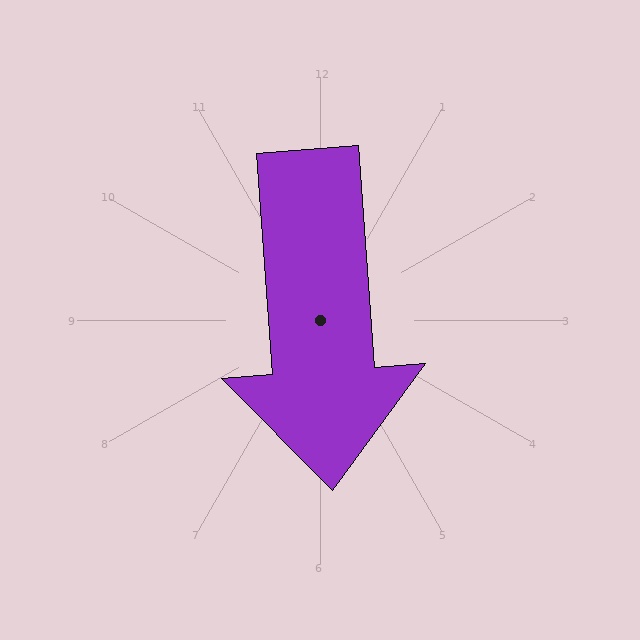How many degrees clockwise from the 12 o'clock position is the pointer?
Approximately 176 degrees.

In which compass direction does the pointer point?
South.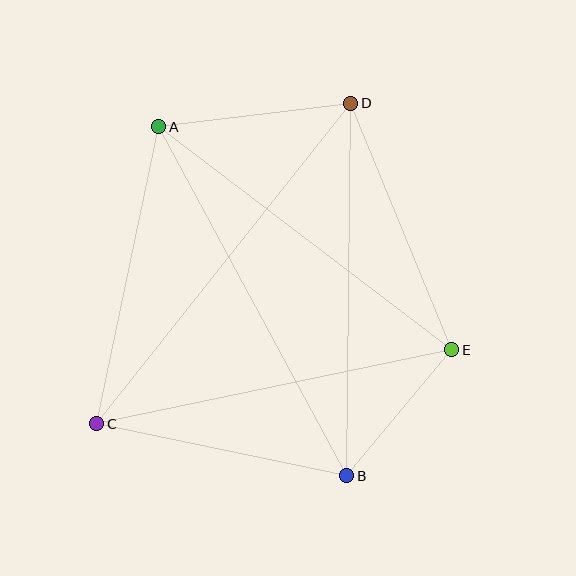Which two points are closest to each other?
Points B and E are closest to each other.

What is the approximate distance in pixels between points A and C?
The distance between A and C is approximately 303 pixels.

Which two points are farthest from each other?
Points C and D are farthest from each other.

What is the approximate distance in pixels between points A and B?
The distance between A and B is approximately 396 pixels.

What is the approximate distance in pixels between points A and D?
The distance between A and D is approximately 193 pixels.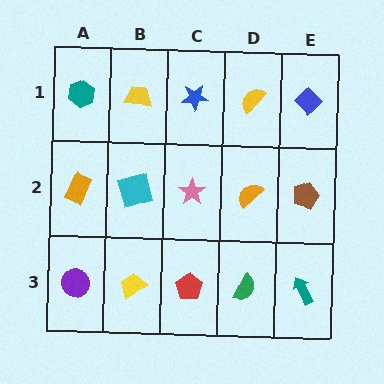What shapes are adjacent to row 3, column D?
An orange semicircle (row 2, column D), a red pentagon (row 3, column C), a teal arrow (row 3, column E).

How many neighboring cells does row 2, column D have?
4.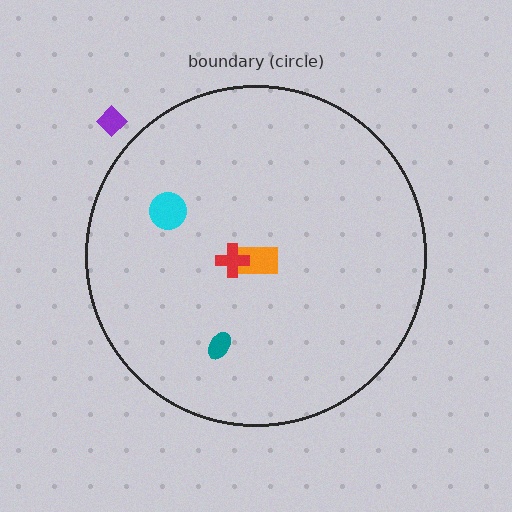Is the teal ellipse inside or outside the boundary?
Inside.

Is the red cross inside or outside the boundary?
Inside.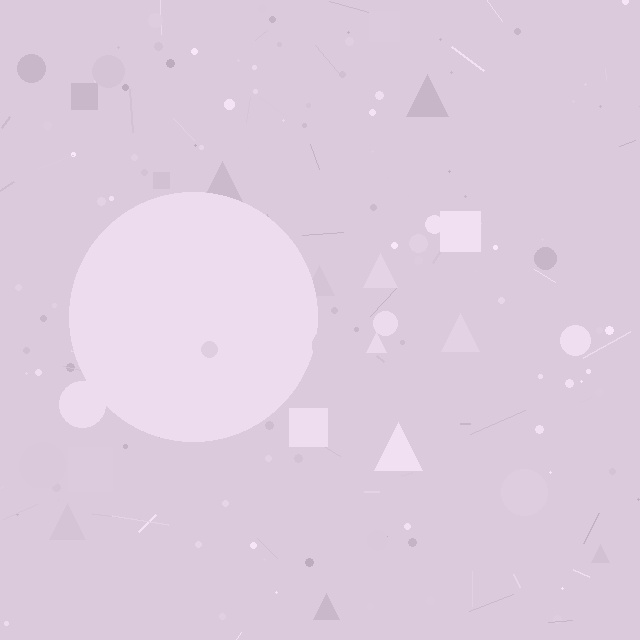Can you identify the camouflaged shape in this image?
The camouflaged shape is a circle.